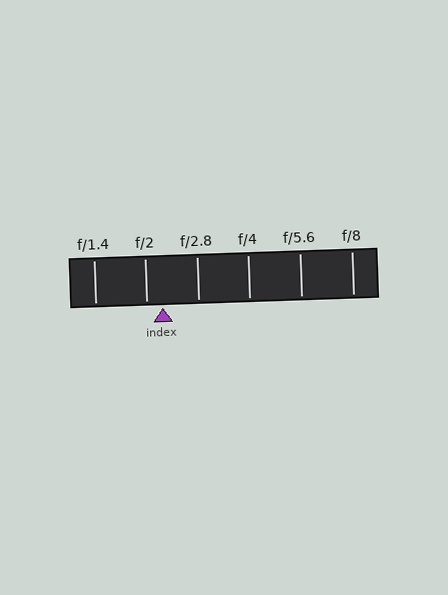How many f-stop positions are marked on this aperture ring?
There are 6 f-stop positions marked.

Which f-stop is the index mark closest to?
The index mark is closest to f/2.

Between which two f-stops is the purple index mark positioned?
The index mark is between f/2 and f/2.8.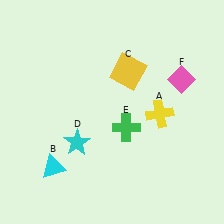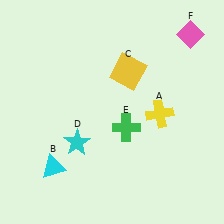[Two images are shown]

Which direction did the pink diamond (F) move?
The pink diamond (F) moved up.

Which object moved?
The pink diamond (F) moved up.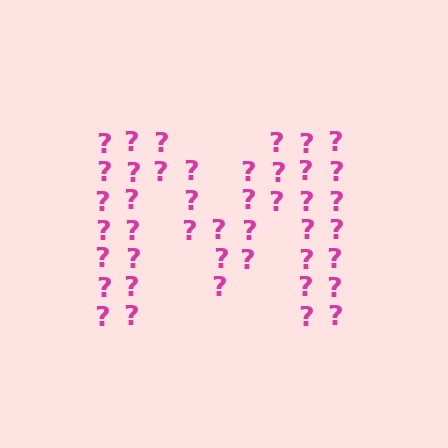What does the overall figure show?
The overall figure shows the letter M.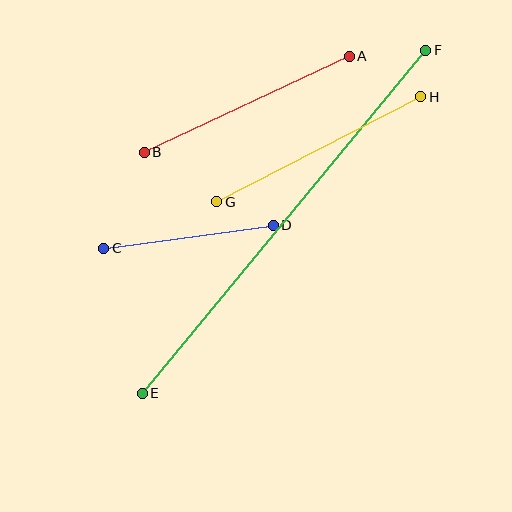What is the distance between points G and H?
The distance is approximately 230 pixels.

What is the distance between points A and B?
The distance is approximately 227 pixels.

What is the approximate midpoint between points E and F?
The midpoint is at approximately (284, 222) pixels.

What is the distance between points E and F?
The distance is approximately 445 pixels.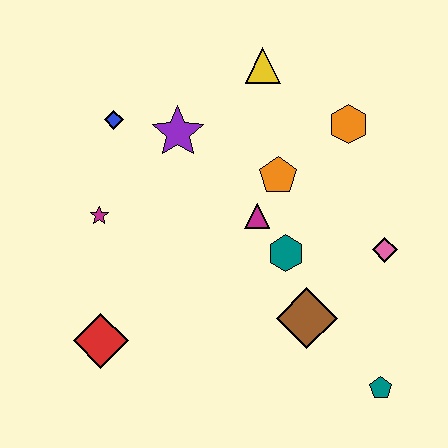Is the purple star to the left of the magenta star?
No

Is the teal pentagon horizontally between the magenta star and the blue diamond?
No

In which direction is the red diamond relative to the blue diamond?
The red diamond is below the blue diamond.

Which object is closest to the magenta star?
The blue diamond is closest to the magenta star.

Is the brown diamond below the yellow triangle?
Yes